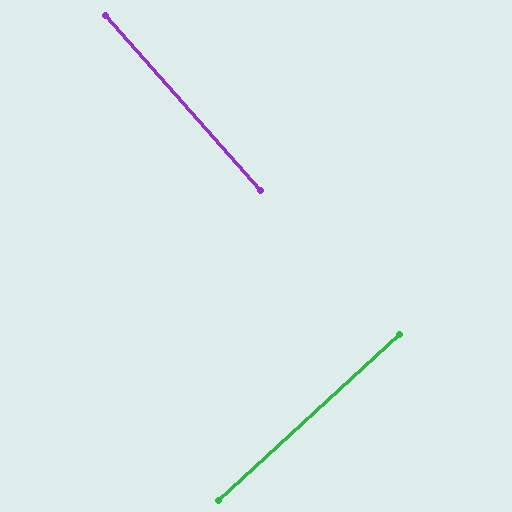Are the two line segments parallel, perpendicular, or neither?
Perpendicular — they meet at approximately 89°.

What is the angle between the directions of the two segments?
Approximately 89 degrees.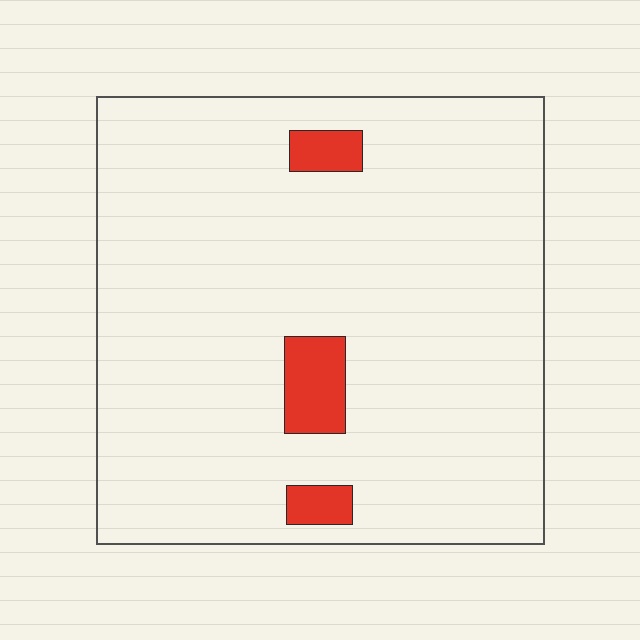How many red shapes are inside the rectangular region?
3.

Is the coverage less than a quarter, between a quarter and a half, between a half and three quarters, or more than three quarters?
Less than a quarter.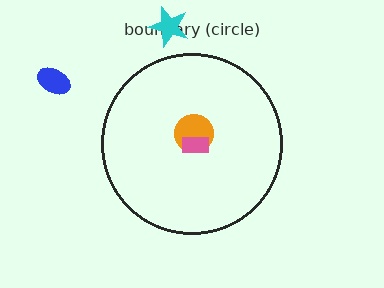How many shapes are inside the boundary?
2 inside, 2 outside.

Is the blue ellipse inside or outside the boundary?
Outside.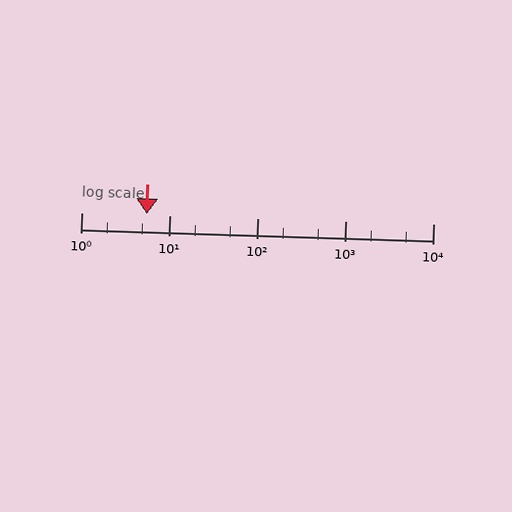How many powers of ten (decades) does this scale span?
The scale spans 4 decades, from 1 to 10000.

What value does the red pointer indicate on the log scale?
The pointer indicates approximately 5.5.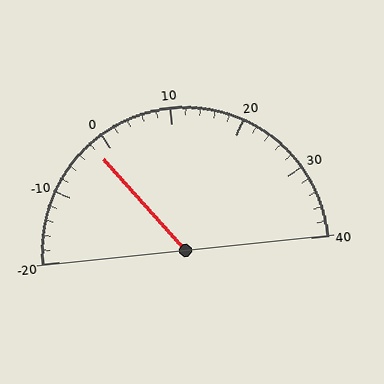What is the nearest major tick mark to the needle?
The nearest major tick mark is 0.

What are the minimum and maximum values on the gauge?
The gauge ranges from -20 to 40.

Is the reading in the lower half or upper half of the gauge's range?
The reading is in the lower half of the range (-20 to 40).